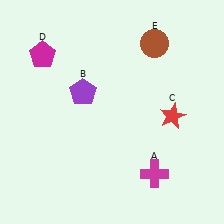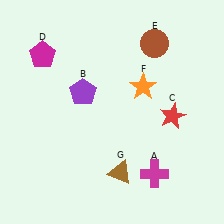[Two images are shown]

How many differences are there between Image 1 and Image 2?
There are 2 differences between the two images.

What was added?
An orange star (F), a brown triangle (G) were added in Image 2.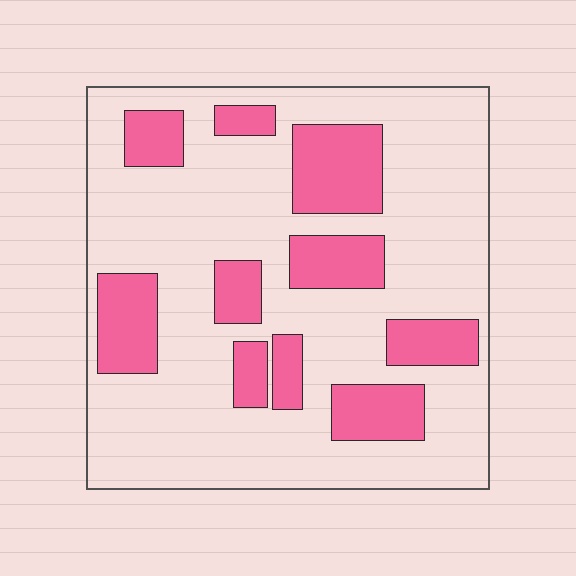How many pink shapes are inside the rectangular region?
10.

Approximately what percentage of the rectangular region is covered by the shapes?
Approximately 25%.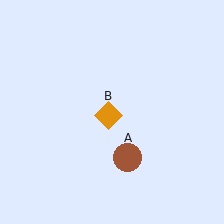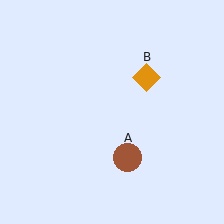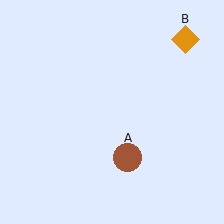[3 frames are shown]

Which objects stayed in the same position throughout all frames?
Brown circle (object A) remained stationary.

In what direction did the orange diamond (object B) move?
The orange diamond (object B) moved up and to the right.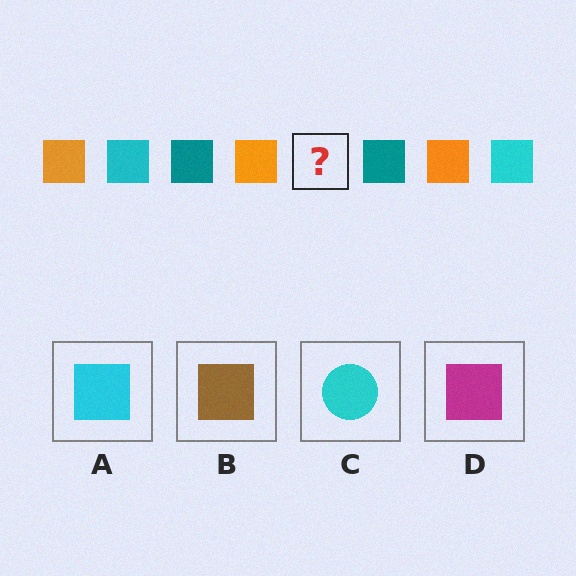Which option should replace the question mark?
Option A.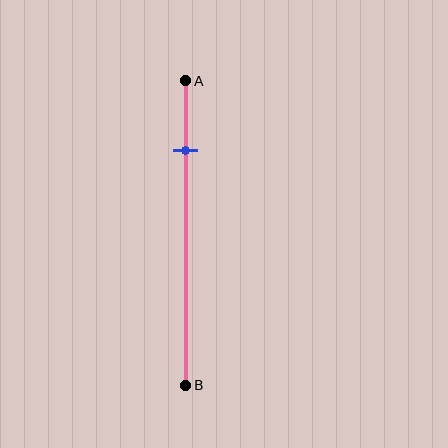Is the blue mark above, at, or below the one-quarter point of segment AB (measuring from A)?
The blue mark is approximately at the one-quarter point of segment AB.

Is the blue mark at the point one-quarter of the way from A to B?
Yes, the mark is approximately at the one-quarter point.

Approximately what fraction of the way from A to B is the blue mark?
The blue mark is approximately 25% of the way from A to B.